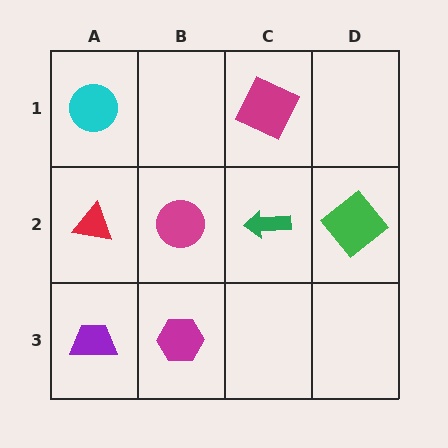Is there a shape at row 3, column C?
No, that cell is empty.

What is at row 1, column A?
A cyan circle.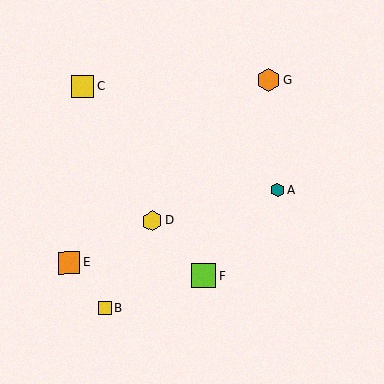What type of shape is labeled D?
Shape D is a yellow hexagon.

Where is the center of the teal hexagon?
The center of the teal hexagon is at (278, 190).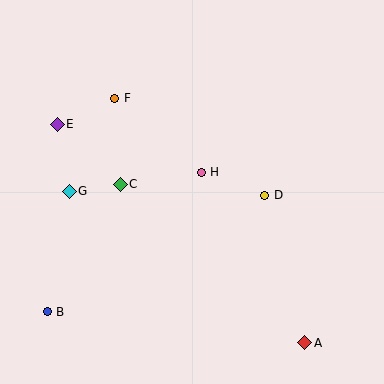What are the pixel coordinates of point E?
Point E is at (57, 124).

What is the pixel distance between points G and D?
The distance between G and D is 196 pixels.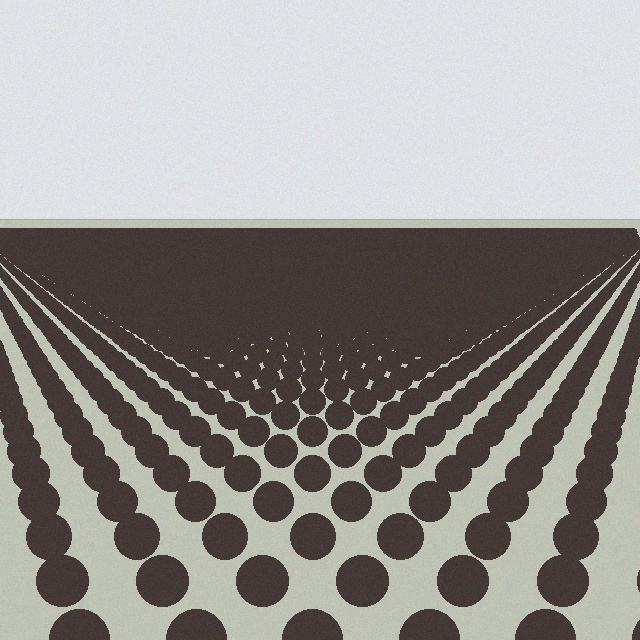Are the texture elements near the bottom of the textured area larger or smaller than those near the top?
Larger. Near the bottom, elements are closer to the viewer and appear at a bigger on-screen size.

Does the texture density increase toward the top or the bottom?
Density increases toward the top.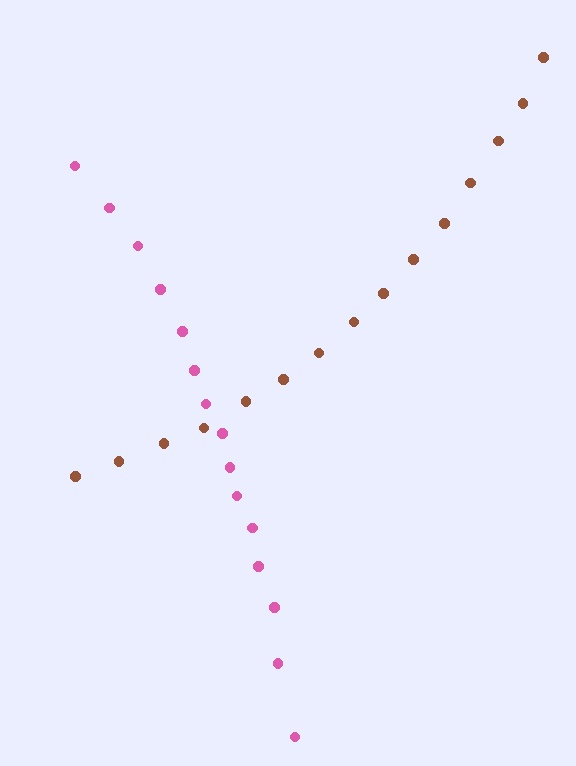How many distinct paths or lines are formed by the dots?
There are 2 distinct paths.